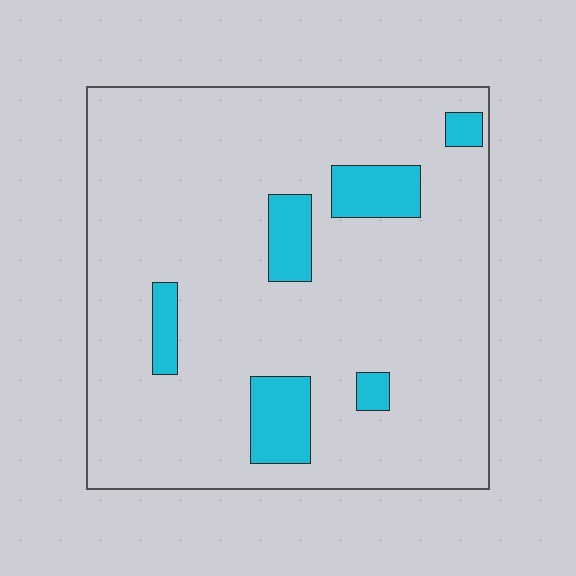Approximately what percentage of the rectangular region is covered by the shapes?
Approximately 10%.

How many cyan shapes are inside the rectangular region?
6.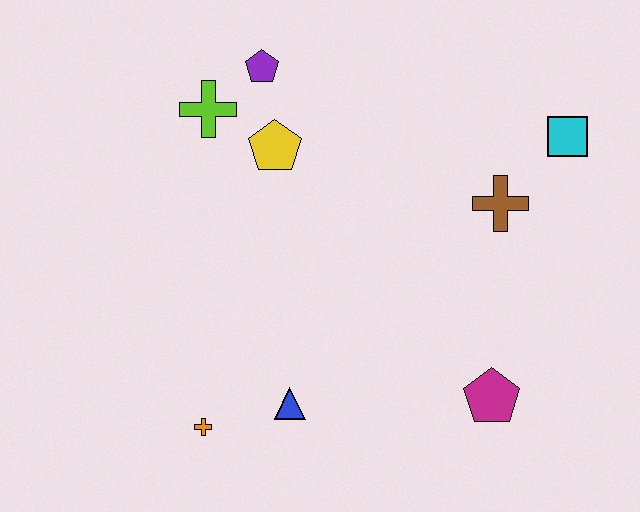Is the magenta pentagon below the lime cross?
Yes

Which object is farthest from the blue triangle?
The cyan square is farthest from the blue triangle.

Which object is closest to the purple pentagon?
The lime cross is closest to the purple pentagon.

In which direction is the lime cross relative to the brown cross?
The lime cross is to the left of the brown cross.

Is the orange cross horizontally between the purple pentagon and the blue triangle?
No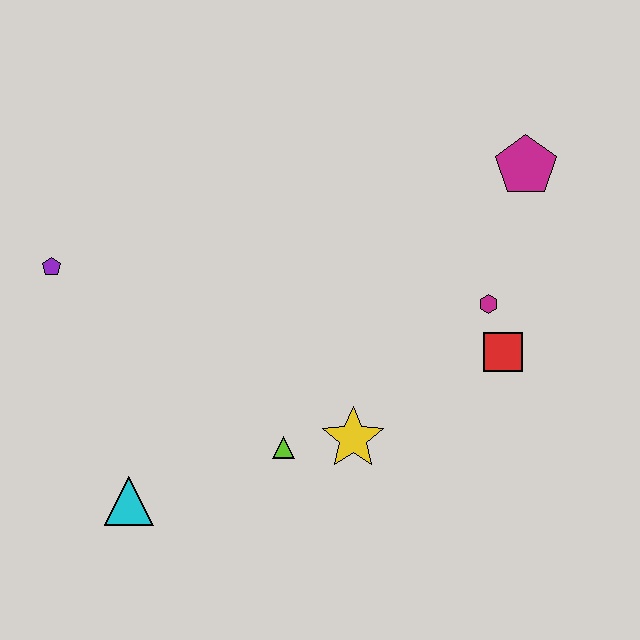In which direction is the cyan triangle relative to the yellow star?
The cyan triangle is to the left of the yellow star.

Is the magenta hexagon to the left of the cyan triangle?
No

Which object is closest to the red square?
The magenta hexagon is closest to the red square.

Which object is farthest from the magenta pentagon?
The cyan triangle is farthest from the magenta pentagon.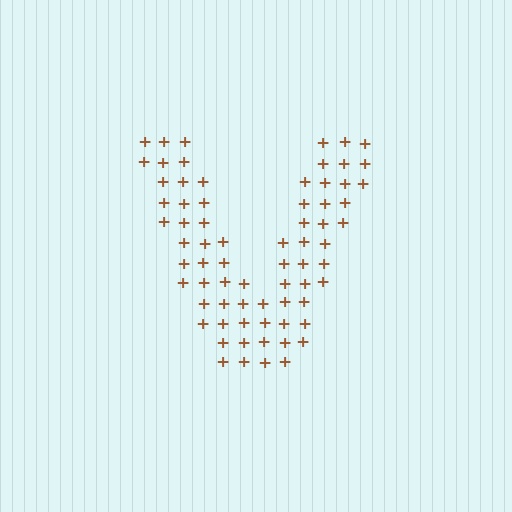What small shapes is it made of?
It is made of small plus signs.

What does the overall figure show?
The overall figure shows the letter V.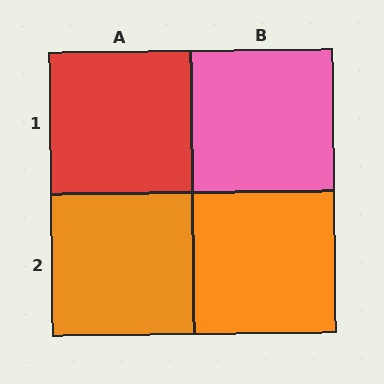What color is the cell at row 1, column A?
Red.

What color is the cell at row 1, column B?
Pink.